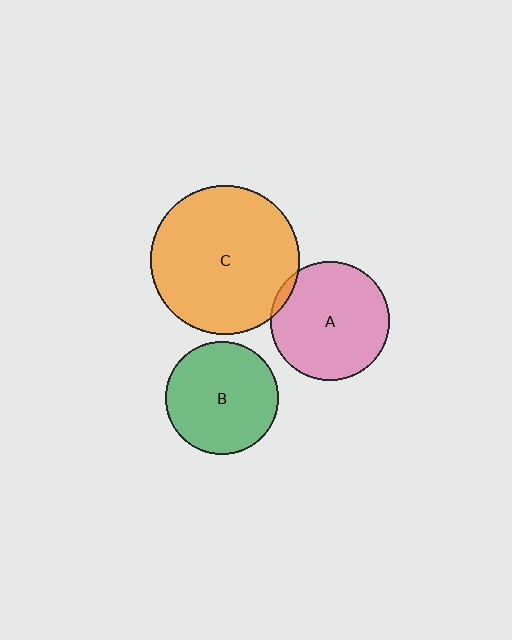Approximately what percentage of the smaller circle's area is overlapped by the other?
Approximately 5%.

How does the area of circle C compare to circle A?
Approximately 1.6 times.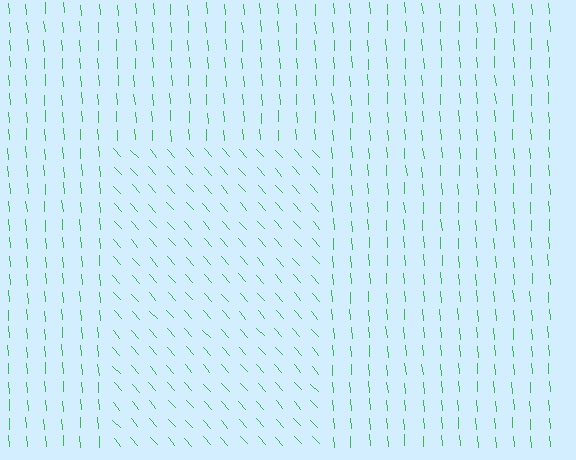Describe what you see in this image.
The image is filled with small green line segments. A rectangle region in the image has lines oriented differently from the surrounding lines, creating a visible texture boundary.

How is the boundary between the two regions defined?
The boundary is defined purely by a change in line orientation (approximately 37 degrees difference). All lines are the same color and thickness.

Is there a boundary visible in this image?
Yes, there is a texture boundary formed by a change in line orientation.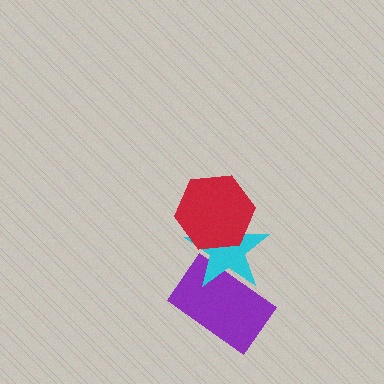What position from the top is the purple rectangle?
The purple rectangle is 3rd from the top.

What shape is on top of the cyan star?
The red hexagon is on top of the cyan star.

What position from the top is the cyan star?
The cyan star is 2nd from the top.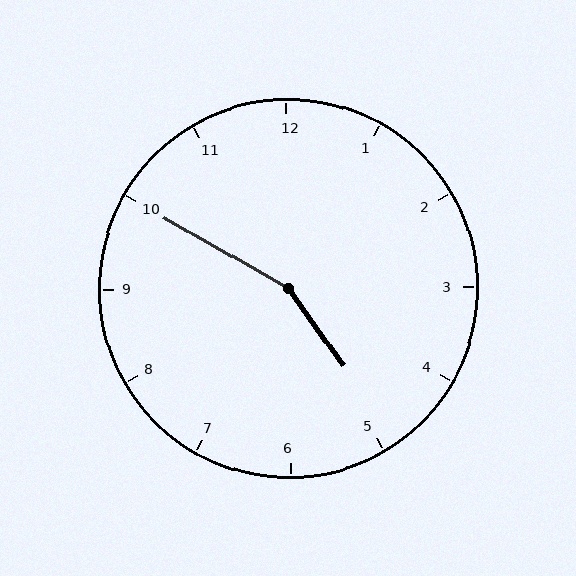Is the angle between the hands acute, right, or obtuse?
It is obtuse.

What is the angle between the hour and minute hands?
Approximately 155 degrees.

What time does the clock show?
4:50.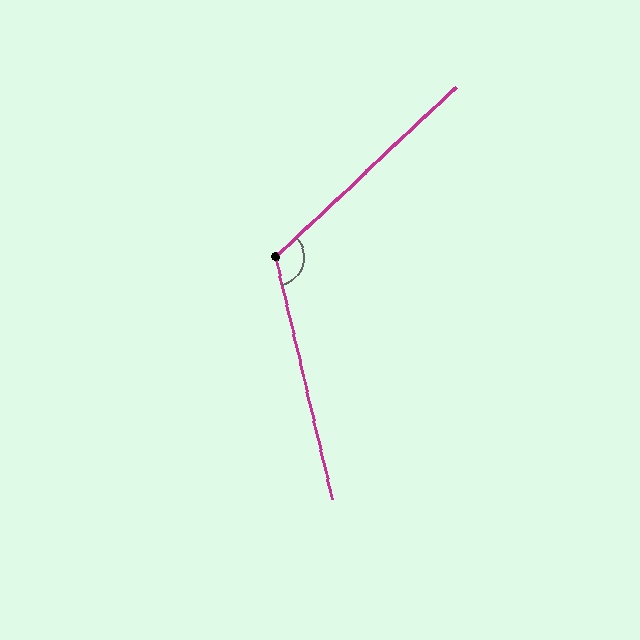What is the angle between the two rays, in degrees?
Approximately 120 degrees.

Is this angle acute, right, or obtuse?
It is obtuse.